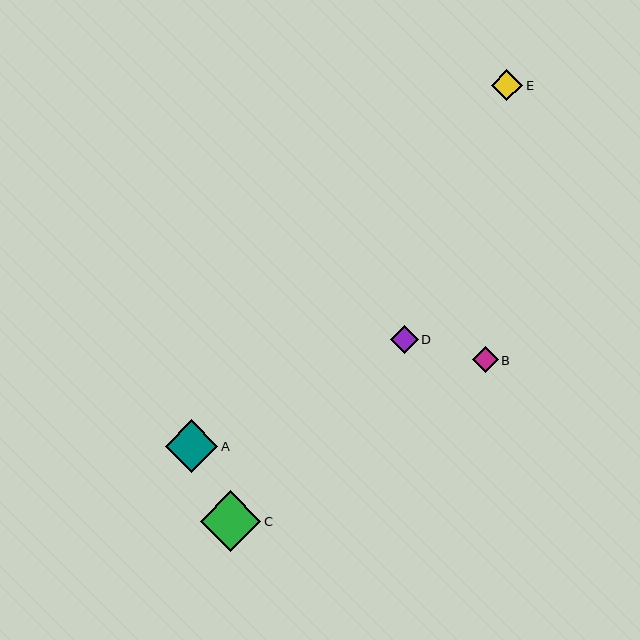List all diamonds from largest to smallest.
From largest to smallest: C, A, E, D, B.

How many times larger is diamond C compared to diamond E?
Diamond C is approximately 1.9 times the size of diamond E.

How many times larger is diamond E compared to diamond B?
Diamond E is approximately 1.2 times the size of diamond B.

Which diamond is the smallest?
Diamond B is the smallest with a size of approximately 26 pixels.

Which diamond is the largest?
Diamond C is the largest with a size of approximately 61 pixels.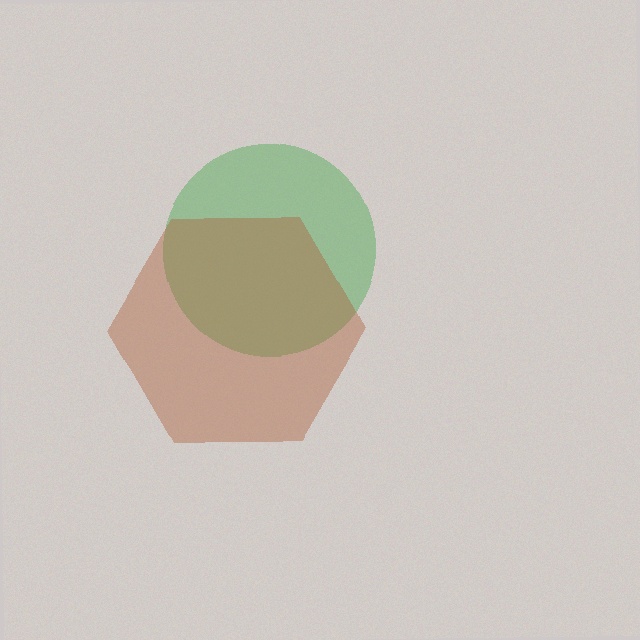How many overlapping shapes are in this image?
There are 2 overlapping shapes in the image.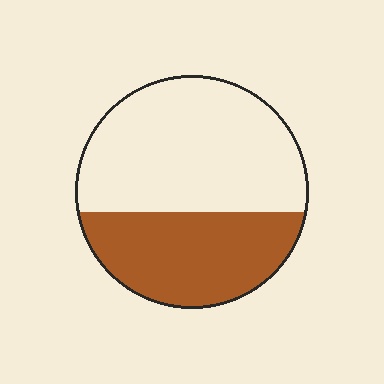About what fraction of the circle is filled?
About two fifths (2/5).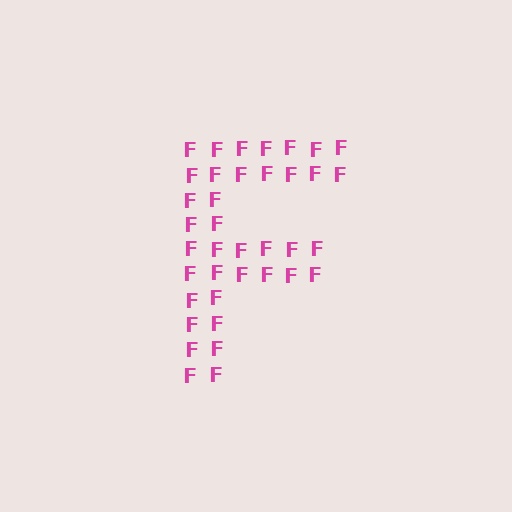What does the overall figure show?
The overall figure shows the letter F.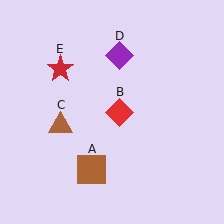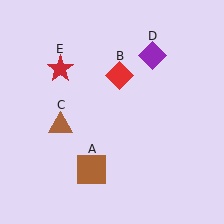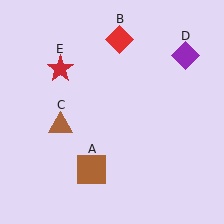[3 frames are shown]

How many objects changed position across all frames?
2 objects changed position: red diamond (object B), purple diamond (object D).